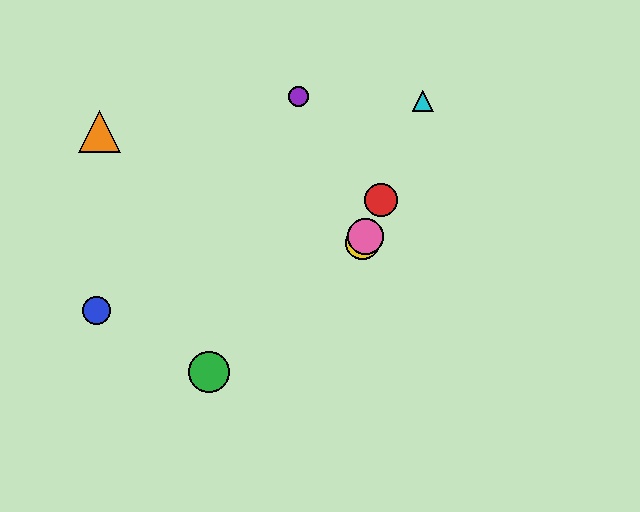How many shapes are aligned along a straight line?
4 shapes (the red circle, the yellow circle, the cyan triangle, the pink circle) are aligned along a straight line.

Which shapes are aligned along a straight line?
The red circle, the yellow circle, the cyan triangle, the pink circle are aligned along a straight line.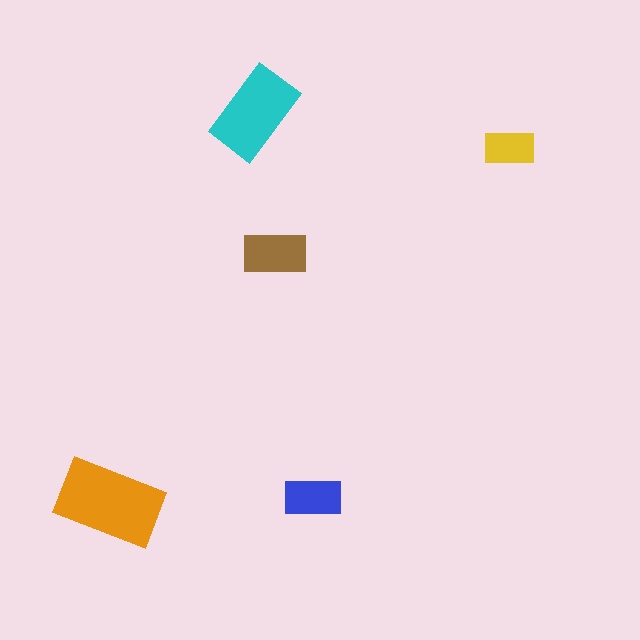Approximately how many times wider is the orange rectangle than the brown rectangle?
About 1.5 times wider.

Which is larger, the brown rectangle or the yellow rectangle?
The brown one.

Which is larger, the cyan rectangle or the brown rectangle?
The cyan one.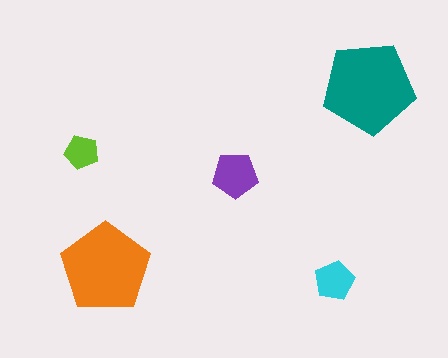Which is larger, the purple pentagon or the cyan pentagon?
The purple one.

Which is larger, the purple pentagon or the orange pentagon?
The orange one.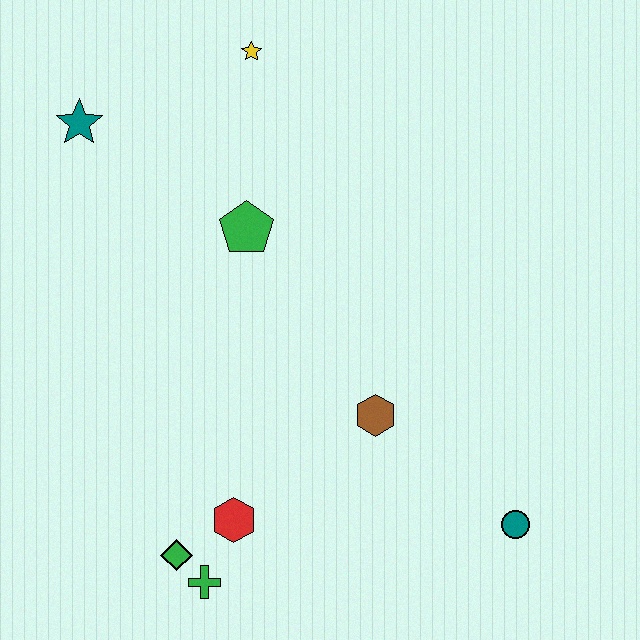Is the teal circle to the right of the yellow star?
Yes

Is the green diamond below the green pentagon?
Yes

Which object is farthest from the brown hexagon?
The teal star is farthest from the brown hexagon.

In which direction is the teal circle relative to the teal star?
The teal circle is to the right of the teal star.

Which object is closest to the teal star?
The yellow star is closest to the teal star.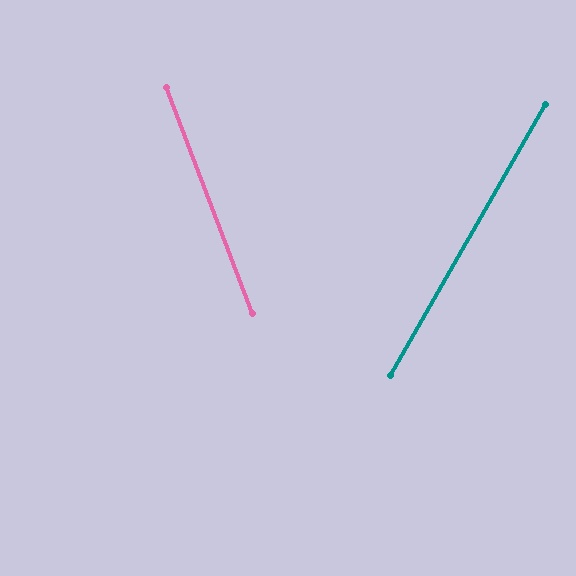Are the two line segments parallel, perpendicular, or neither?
Neither parallel nor perpendicular — they differ by about 51°.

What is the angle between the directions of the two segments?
Approximately 51 degrees.